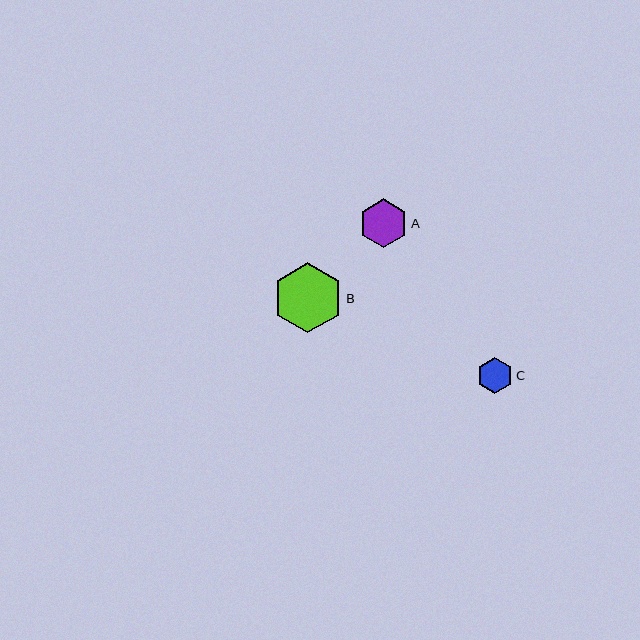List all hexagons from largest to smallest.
From largest to smallest: B, A, C.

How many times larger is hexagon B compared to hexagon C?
Hexagon B is approximately 1.9 times the size of hexagon C.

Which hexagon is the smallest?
Hexagon C is the smallest with a size of approximately 36 pixels.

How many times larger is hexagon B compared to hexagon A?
Hexagon B is approximately 1.4 times the size of hexagon A.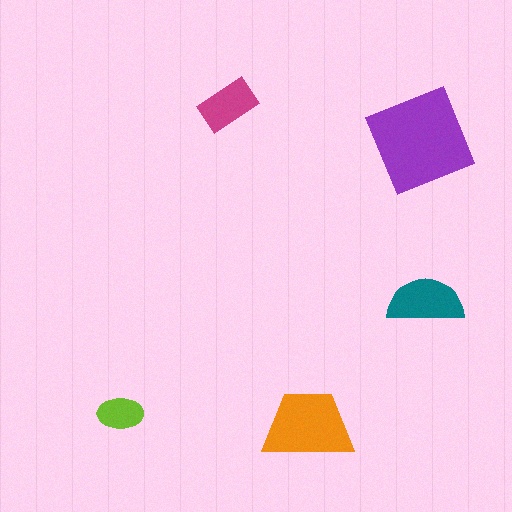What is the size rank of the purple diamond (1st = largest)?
1st.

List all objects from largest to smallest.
The purple diamond, the orange trapezoid, the teal semicircle, the magenta rectangle, the lime ellipse.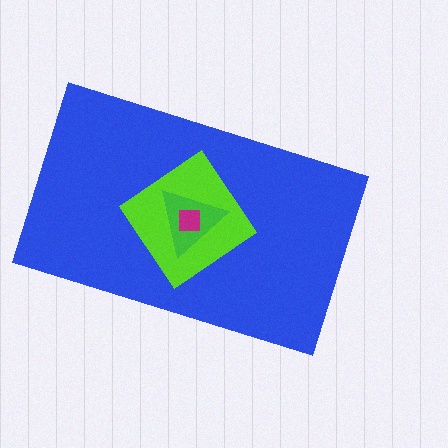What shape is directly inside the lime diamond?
The green triangle.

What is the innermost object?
The magenta square.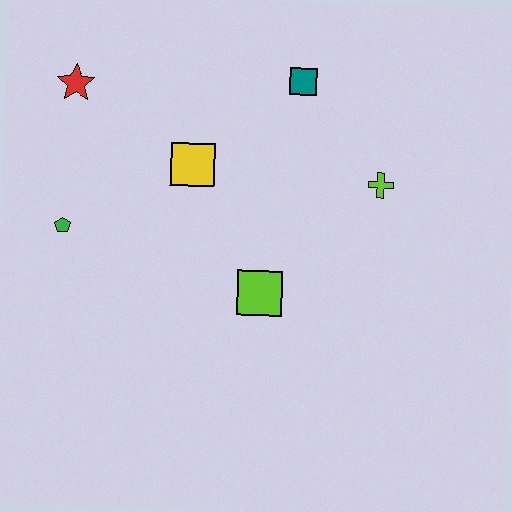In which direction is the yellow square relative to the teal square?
The yellow square is to the left of the teal square.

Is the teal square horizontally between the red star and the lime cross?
Yes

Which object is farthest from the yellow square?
The lime cross is farthest from the yellow square.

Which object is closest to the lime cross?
The teal square is closest to the lime cross.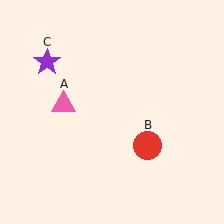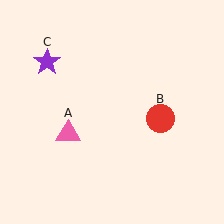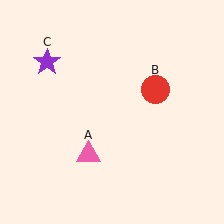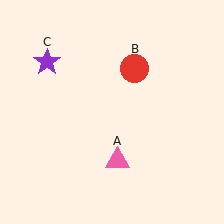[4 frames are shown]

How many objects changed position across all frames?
2 objects changed position: pink triangle (object A), red circle (object B).